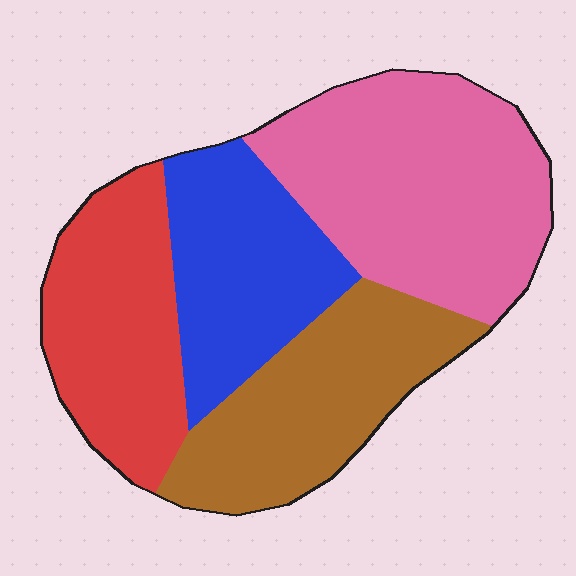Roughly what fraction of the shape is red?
Red takes up less than a quarter of the shape.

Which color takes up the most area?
Pink, at roughly 35%.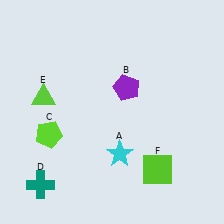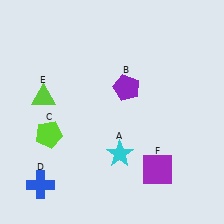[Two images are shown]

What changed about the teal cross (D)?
In Image 1, D is teal. In Image 2, it changed to blue.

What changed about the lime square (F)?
In Image 1, F is lime. In Image 2, it changed to purple.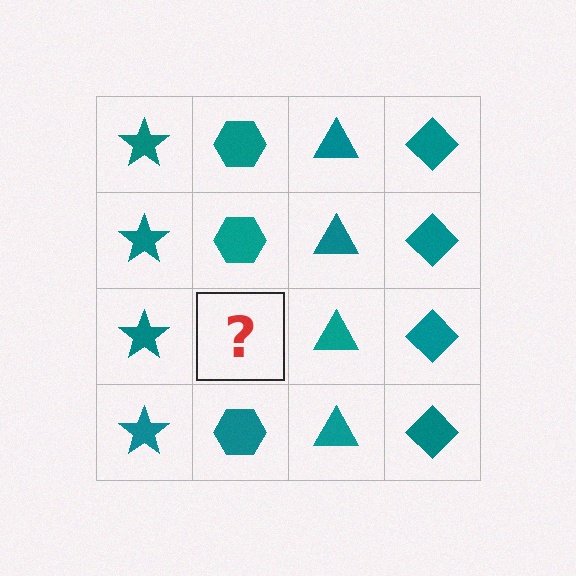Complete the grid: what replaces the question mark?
The question mark should be replaced with a teal hexagon.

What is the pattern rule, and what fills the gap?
The rule is that each column has a consistent shape. The gap should be filled with a teal hexagon.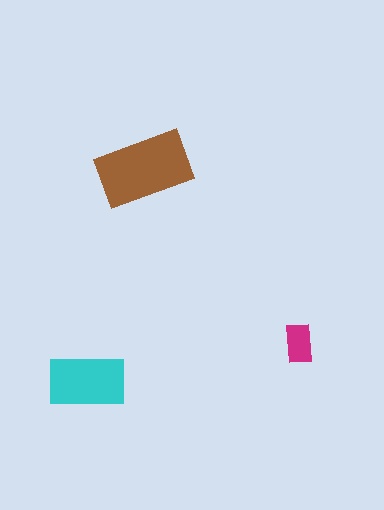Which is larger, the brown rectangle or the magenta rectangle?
The brown one.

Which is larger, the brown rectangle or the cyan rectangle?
The brown one.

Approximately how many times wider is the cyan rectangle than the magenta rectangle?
About 2 times wider.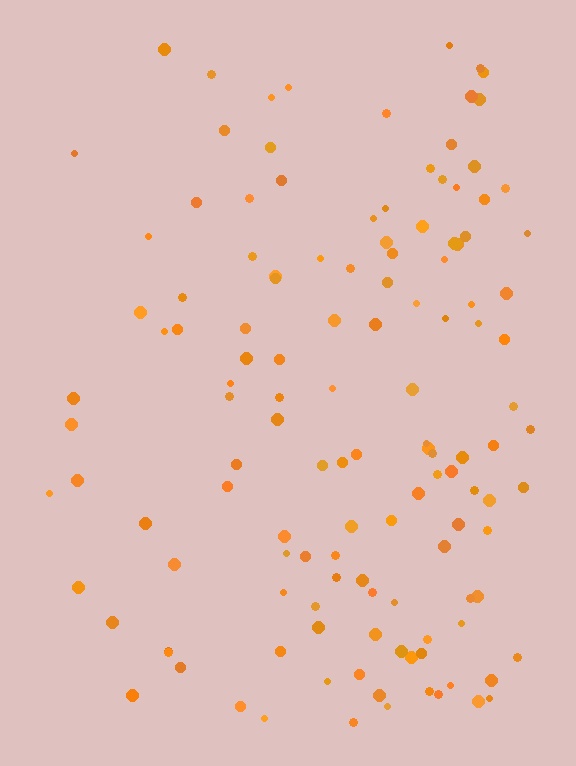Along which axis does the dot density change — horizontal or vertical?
Horizontal.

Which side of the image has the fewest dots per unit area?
The left.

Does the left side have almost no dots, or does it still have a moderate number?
Still a moderate number, just noticeably fewer than the right.